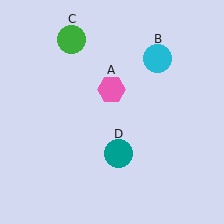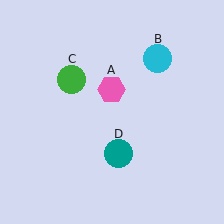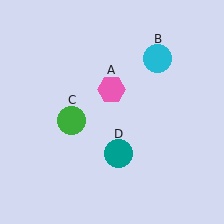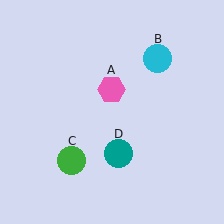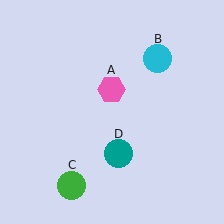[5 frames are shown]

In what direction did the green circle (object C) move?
The green circle (object C) moved down.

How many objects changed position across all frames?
1 object changed position: green circle (object C).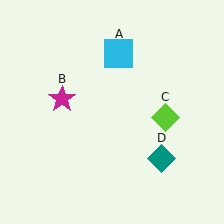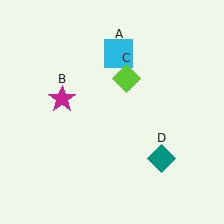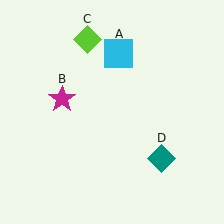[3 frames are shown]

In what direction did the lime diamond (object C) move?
The lime diamond (object C) moved up and to the left.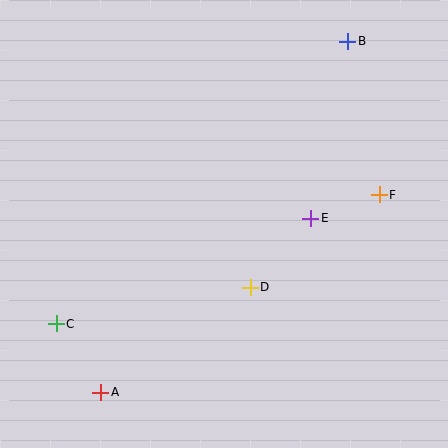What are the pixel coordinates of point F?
Point F is at (379, 195).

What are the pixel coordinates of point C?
Point C is at (56, 324).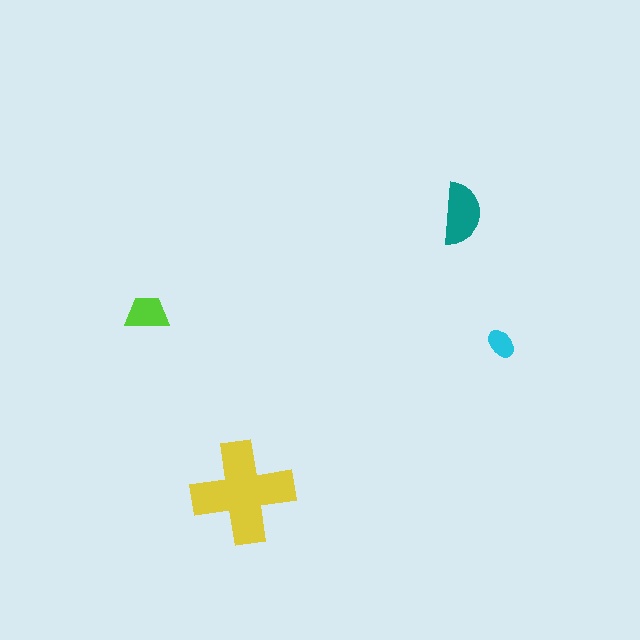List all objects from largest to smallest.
The yellow cross, the teal semicircle, the lime trapezoid, the cyan ellipse.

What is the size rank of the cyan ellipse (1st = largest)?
4th.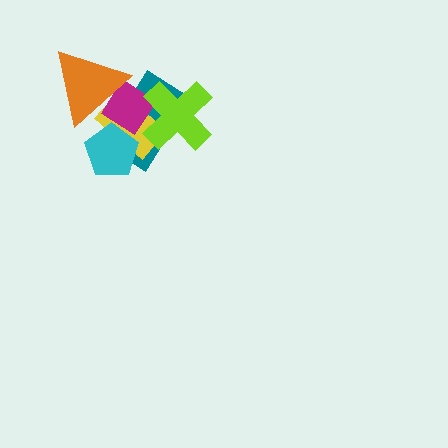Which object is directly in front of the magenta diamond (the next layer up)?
The lime cross is directly in front of the magenta diamond.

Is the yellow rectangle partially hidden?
Yes, it is partially covered by another shape.